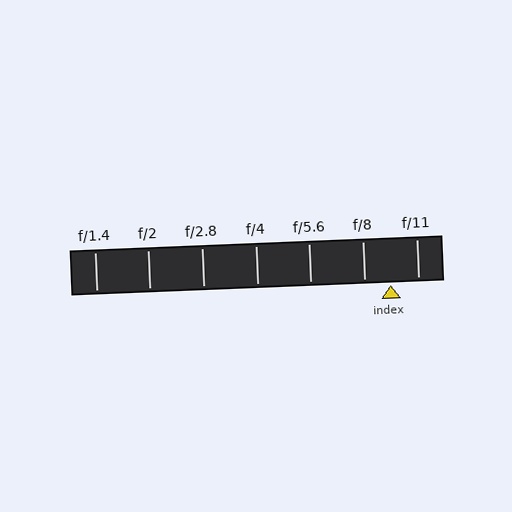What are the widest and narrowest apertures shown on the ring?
The widest aperture shown is f/1.4 and the narrowest is f/11.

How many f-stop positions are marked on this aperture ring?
There are 7 f-stop positions marked.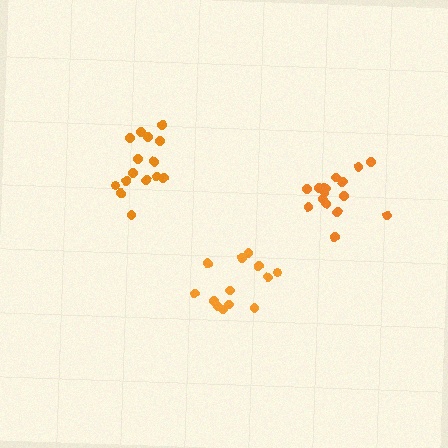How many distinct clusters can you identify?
There are 3 distinct clusters.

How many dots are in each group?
Group 1: 15 dots, Group 2: 13 dots, Group 3: 16 dots (44 total).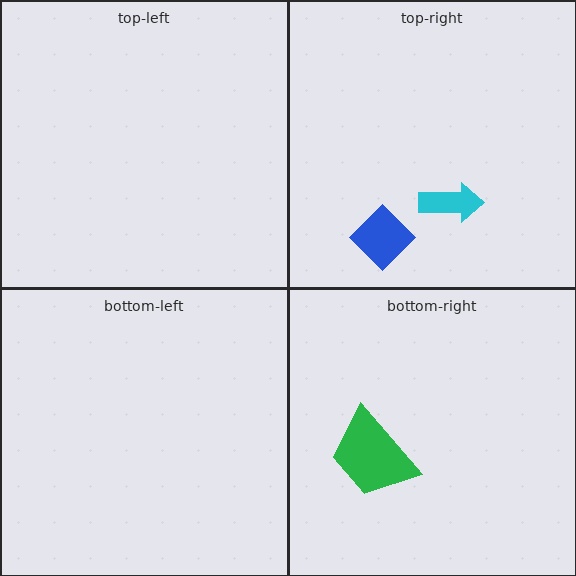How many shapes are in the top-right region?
2.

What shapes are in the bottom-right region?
The green trapezoid.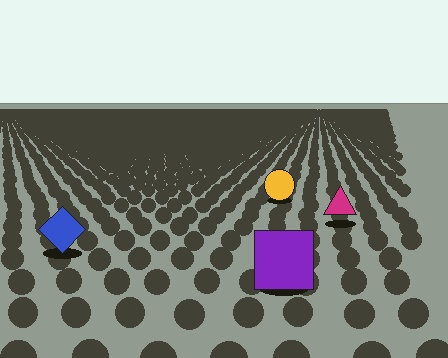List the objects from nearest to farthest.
From nearest to farthest: the purple square, the blue diamond, the magenta triangle, the yellow circle.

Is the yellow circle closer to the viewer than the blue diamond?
No. The blue diamond is closer — you can tell from the texture gradient: the ground texture is coarser near it.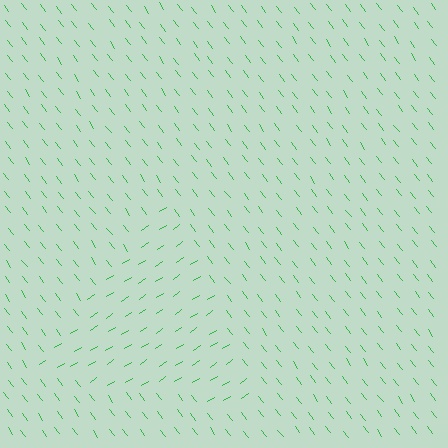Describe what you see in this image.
The image is filled with small green line segments. A triangle region in the image has lines oriented differently from the surrounding lines, creating a visible texture boundary.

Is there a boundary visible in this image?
Yes, there is a texture boundary formed by a change in line orientation.